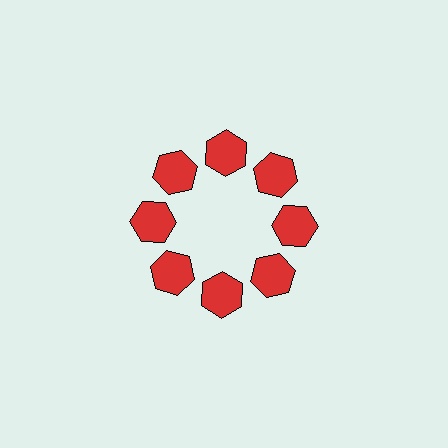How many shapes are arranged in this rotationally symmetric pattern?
There are 8 shapes, arranged in 8 groups of 1.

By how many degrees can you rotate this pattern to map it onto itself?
The pattern maps onto itself every 45 degrees of rotation.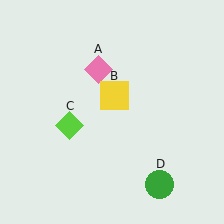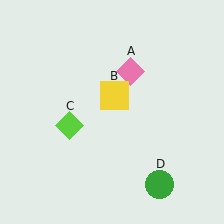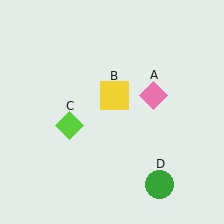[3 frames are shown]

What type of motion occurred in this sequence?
The pink diamond (object A) rotated clockwise around the center of the scene.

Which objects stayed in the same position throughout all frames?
Yellow square (object B) and lime diamond (object C) and green circle (object D) remained stationary.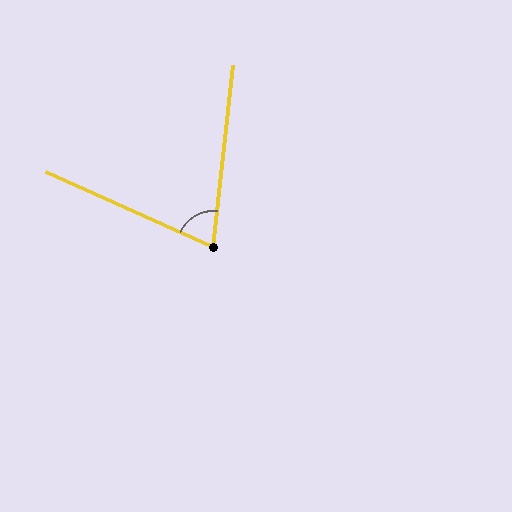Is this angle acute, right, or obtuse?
It is acute.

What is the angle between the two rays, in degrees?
Approximately 72 degrees.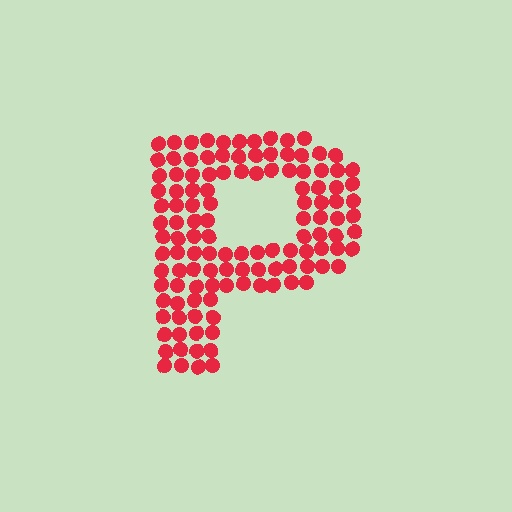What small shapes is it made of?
It is made of small circles.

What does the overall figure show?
The overall figure shows the letter P.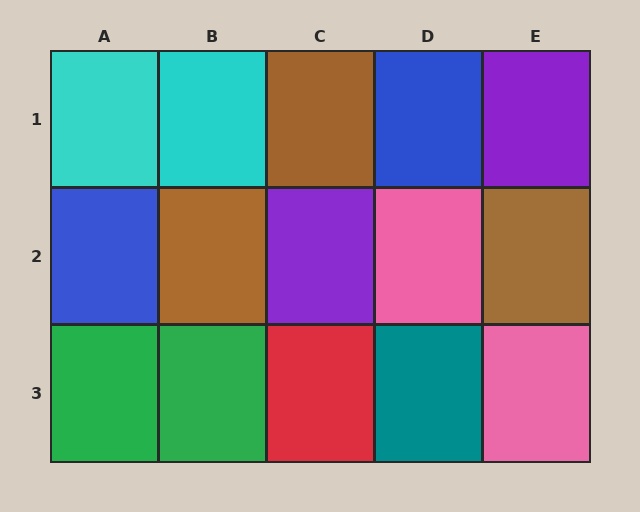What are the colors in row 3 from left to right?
Green, green, red, teal, pink.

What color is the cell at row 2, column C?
Purple.